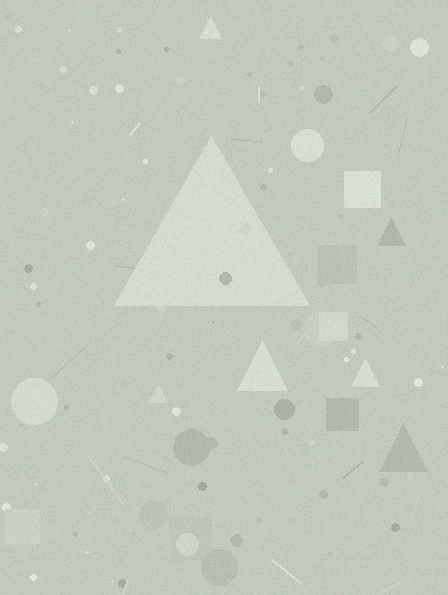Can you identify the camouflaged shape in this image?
The camouflaged shape is a triangle.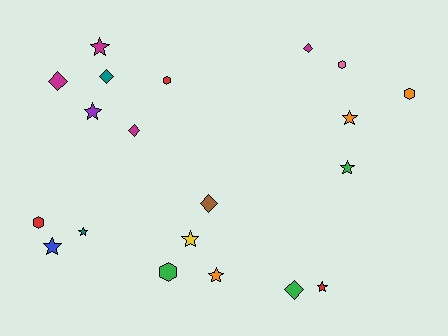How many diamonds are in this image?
There are 6 diamonds.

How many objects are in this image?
There are 20 objects.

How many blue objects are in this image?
There is 1 blue object.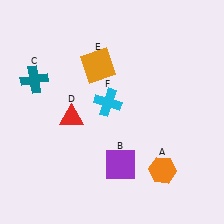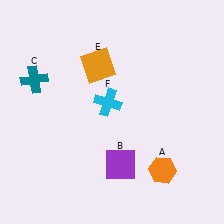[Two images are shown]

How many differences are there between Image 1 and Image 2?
There is 1 difference between the two images.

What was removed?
The red triangle (D) was removed in Image 2.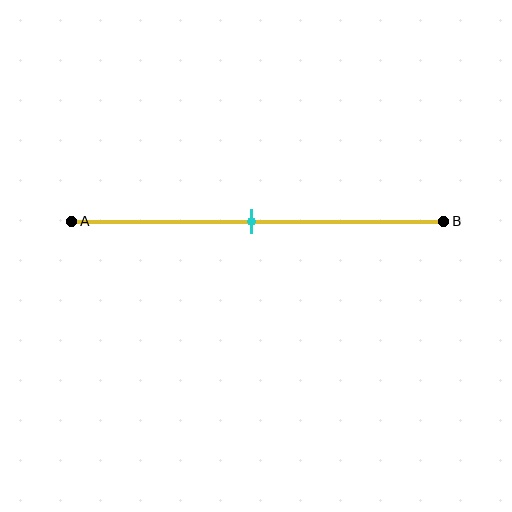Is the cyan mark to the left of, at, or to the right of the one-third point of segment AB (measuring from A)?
The cyan mark is to the right of the one-third point of segment AB.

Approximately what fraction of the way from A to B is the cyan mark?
The cyan mark is approximately 50% of the way from A to B.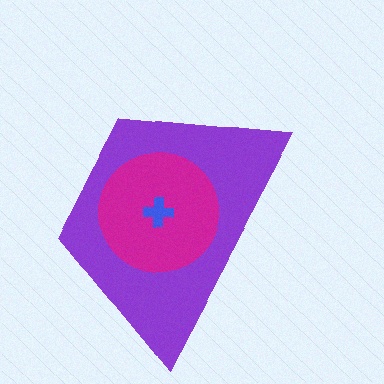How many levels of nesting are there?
3.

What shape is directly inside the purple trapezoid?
The magenta circle.